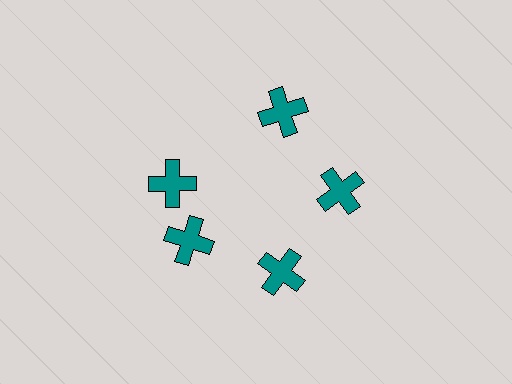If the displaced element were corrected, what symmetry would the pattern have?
It would have 5-fold rotational symmetry — the pattern would map onto itself every 72 degrees.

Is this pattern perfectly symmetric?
No. The 5 teal crosses are arranged in a ring, but one element near the 10 o'clock position is rotated out of alignment along the ring, breaking the 5-fold rotational symmetry.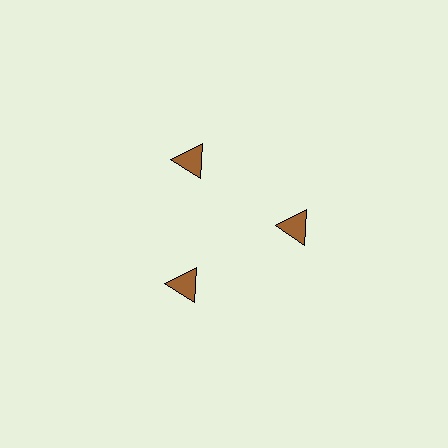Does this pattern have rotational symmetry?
Yes, this pattern has 3-fold rotational symmetry. It looks the same after rotating 120 degrees around the center.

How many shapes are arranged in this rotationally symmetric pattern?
There are 3 shapes, arranged in 3 groups of 1.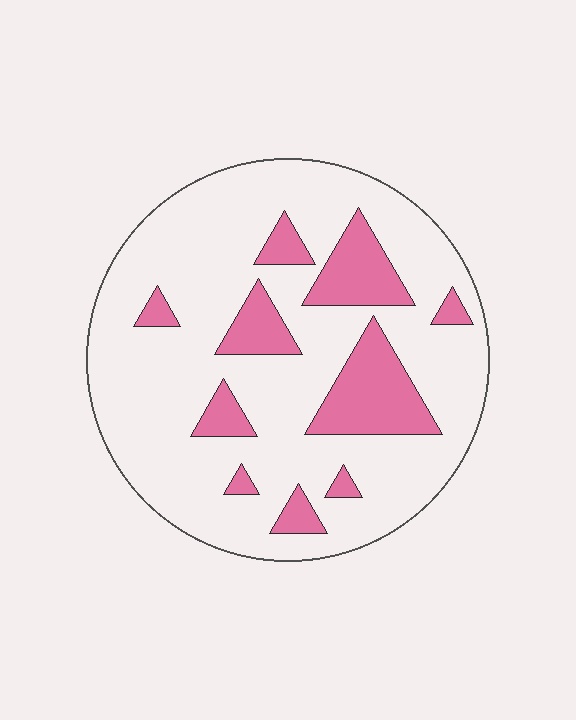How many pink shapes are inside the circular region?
10.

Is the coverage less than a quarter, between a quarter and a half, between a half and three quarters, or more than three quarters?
Less than a quarter.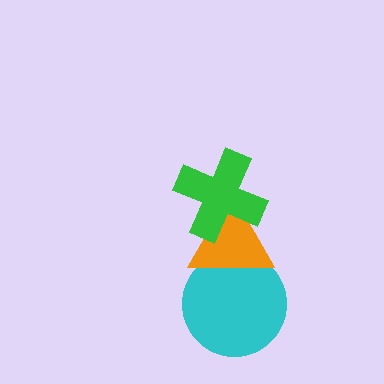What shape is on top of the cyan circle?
The orange triangle is on top of the cyan circle.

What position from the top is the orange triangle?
The orange triangle is 2nd from the top.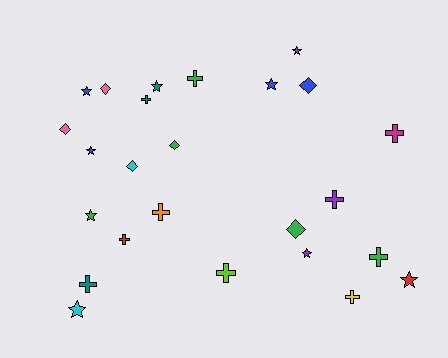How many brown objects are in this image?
There are no brown objects.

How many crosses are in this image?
There are 10 crosses.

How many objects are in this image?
There are 25 objects.